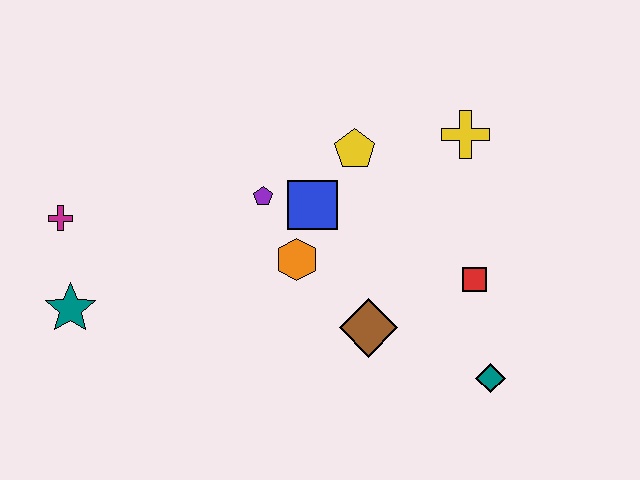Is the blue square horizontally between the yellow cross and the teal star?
Yes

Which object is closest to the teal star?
The magenta cross is closest to the teal star.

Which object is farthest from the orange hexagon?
The magenta cross is farthest from the orange hexagon.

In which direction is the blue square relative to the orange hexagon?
The blue square is above the orange hexagon.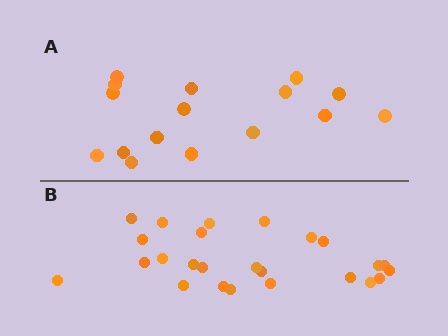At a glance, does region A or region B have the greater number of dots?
Region B (the bottom region) has more dots.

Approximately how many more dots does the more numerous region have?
Region B has roughly 8 or so more dots than region A.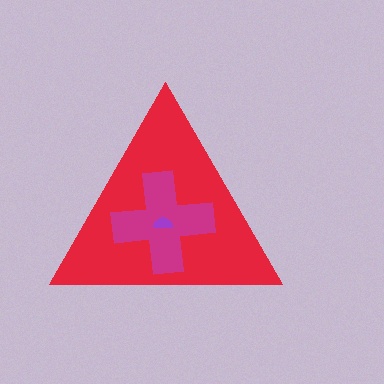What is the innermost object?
The purple semicircle.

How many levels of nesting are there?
3.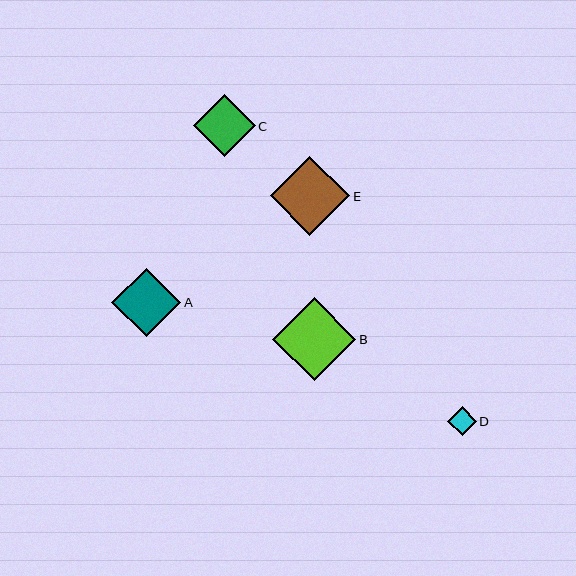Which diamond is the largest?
Diamond B is the largest with a size of approximately 84 pixels.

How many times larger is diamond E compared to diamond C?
Diamond E is approximately 1.3 times the size of diamond C.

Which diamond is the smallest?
Diamond D is the smallest with a size of approximately 29 pixels.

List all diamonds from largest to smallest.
From largest to smallest: B, E, A, C, D.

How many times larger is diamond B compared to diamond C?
Diamond B is approximately 1.4 times the size of diamond C.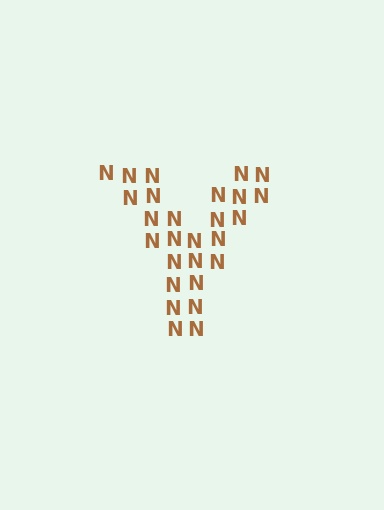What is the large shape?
The large shape is the letter Y.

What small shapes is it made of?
It is made of small letter N's.